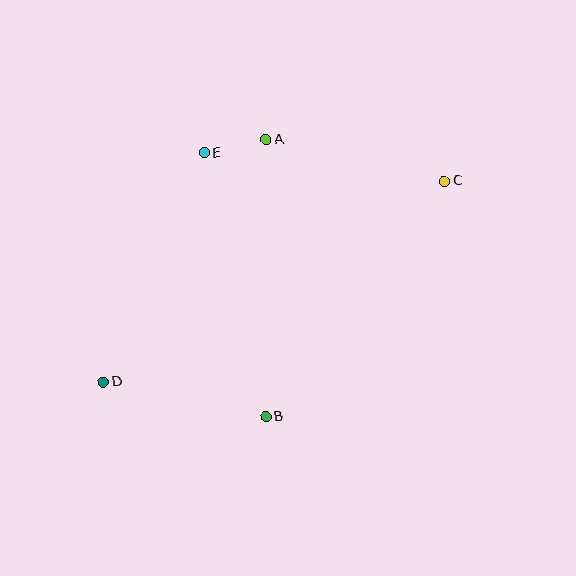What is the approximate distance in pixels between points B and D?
The distance between B and D is approximately 166 pixels.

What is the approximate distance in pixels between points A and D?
The distance between A and D is approximately 292 pixels.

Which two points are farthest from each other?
Points C and D are farthest from each other.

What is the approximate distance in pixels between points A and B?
The distance between A and B is approximately 277 pixels.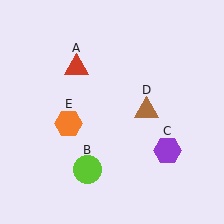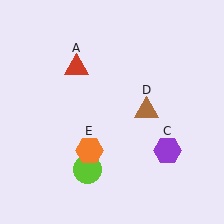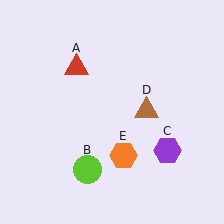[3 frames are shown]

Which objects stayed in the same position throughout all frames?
Red triangle (object A) and lime circle (object B) and purple hexagon (object C) and brown triangle (object D) remained stationary.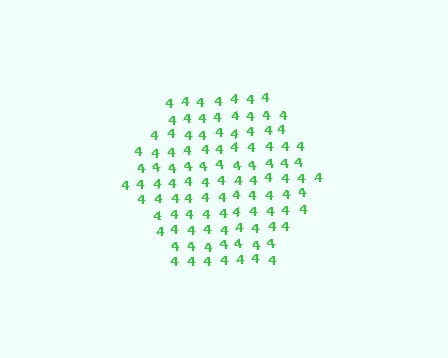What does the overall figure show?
The overall figure shows a hexagon.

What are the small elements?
The small elements are digit 4's.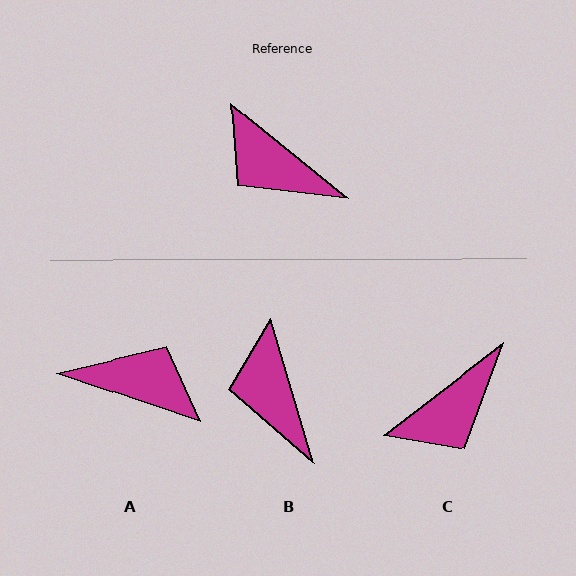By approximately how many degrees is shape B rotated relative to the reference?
Approximately 34 degrees clockwise.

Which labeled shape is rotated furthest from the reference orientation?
A, about 159 degrees away.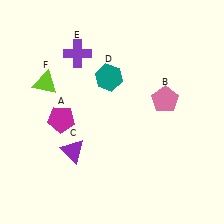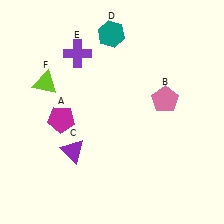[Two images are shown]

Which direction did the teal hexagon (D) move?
The teal hexagon (D) moved up.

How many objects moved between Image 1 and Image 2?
1 object moved between the two images.